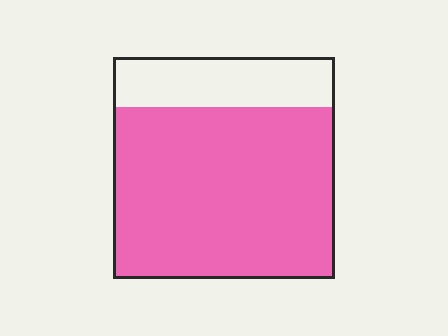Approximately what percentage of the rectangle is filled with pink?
Approximately 75%.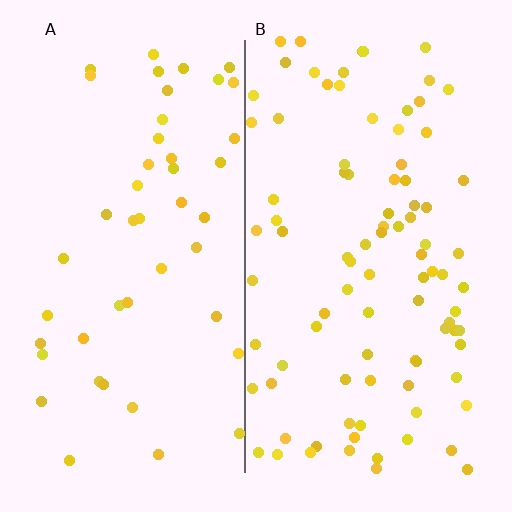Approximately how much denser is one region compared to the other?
Approximately 2.0× — region B over region A.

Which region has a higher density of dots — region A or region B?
B (the right).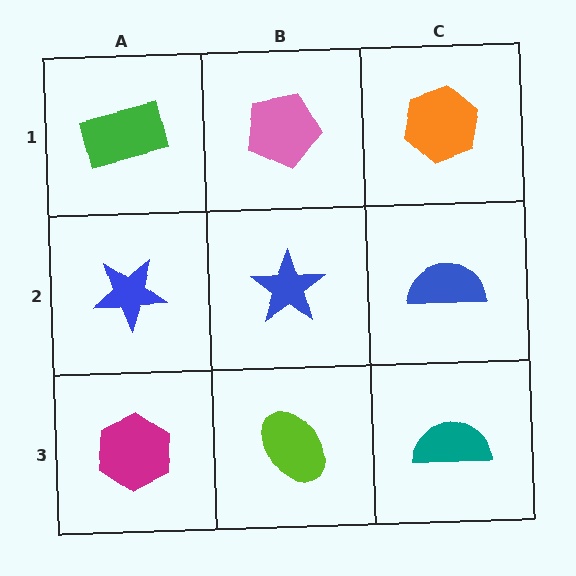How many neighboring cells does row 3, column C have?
2.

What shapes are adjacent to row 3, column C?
A blue semicircle (row 2, column C), a lime ellipse (row 3, column B).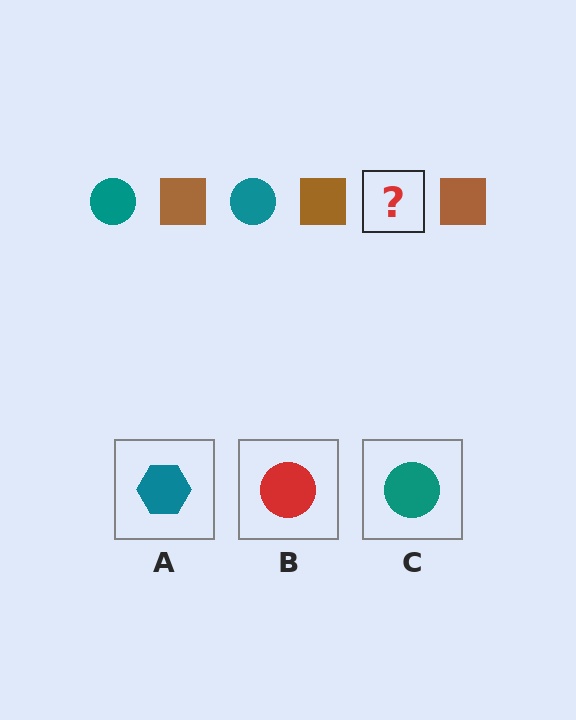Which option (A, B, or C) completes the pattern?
C.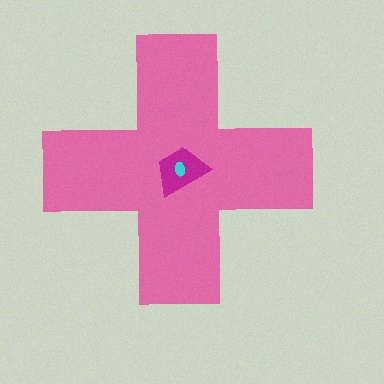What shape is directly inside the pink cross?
The magenta trapezoid.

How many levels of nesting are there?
3.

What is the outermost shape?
The pink cross.